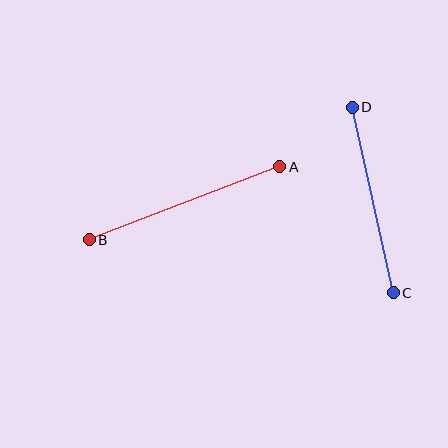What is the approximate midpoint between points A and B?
The midpoint is at approximately (184, 203) pixels.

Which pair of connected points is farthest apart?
Points A and B are farthest apart.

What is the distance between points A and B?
The distance is approximately 204 pixels.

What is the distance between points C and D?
The distance is approximately 190 pixels.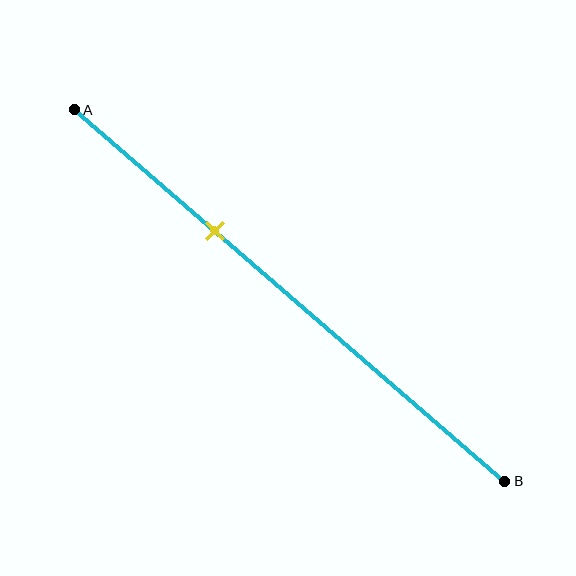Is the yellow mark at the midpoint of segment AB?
No, the mark is at about 35% from A, not at the 50% midpoint.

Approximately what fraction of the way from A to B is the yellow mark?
The yellow mark is approximately 35% of the way from A to B.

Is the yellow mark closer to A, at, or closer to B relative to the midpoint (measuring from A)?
The yellow mark is closer to point A than the midpoint of segment AB.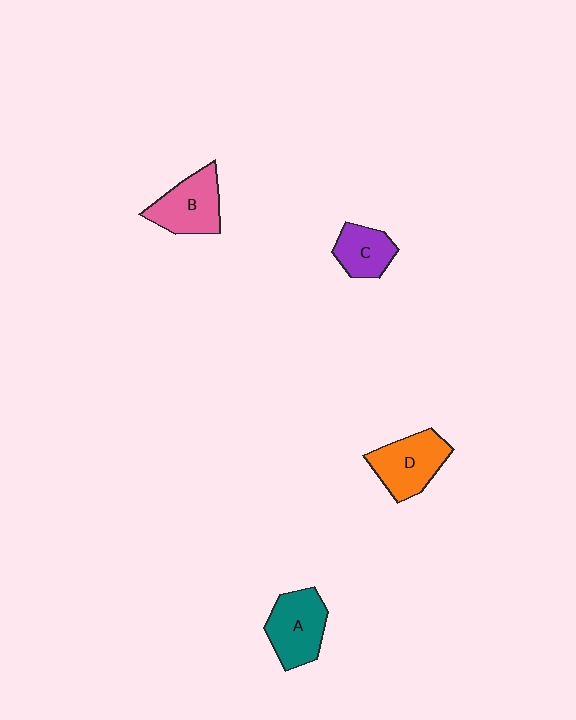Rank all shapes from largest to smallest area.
From largest to smallest: D (orange), A (teal), B (pink), C (purple).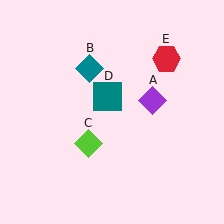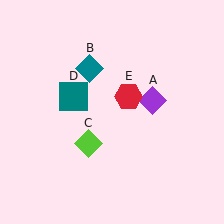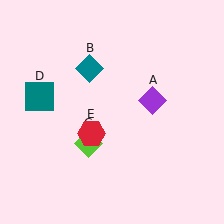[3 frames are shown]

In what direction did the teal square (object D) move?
The teal square (object D) moved left.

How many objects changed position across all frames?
2 objects changed position: teal square (object D), red hexagon (object E).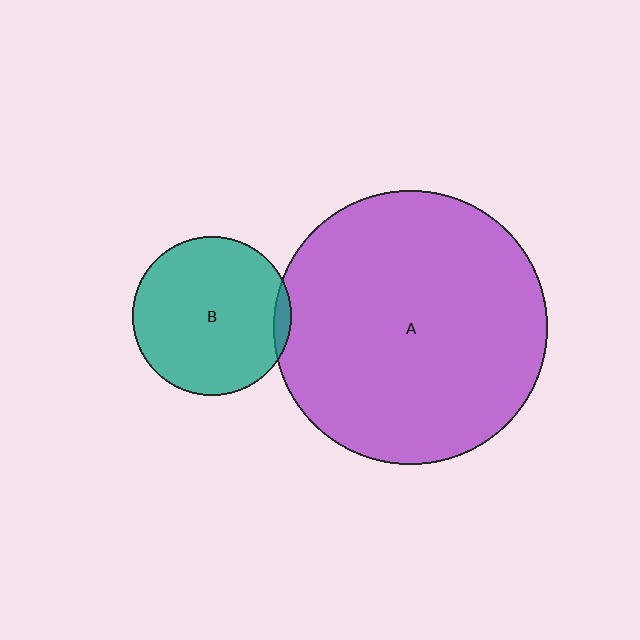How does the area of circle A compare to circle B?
Approximately 3.0 times.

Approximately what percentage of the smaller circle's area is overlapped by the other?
Approximately 5%.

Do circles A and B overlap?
Yes.